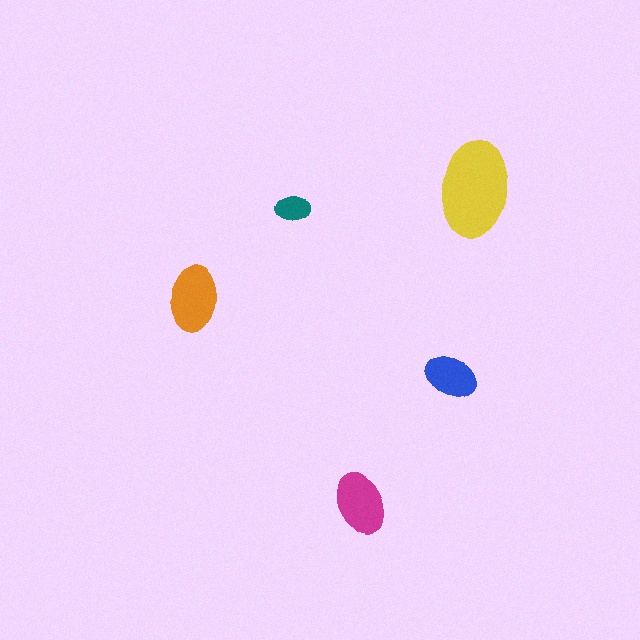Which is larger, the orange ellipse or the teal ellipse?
The orange one.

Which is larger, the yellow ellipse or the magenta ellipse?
The yellow one.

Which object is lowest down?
The magenta ellipse is bottommost.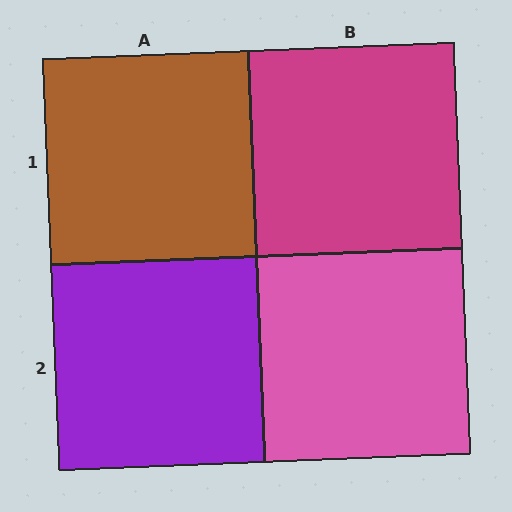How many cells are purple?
1 cell is purple.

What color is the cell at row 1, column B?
Magenta.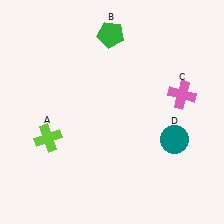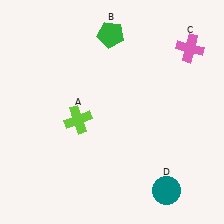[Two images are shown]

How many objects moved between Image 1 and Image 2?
3 objects moved between the two images.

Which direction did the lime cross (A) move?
The lime cross (A) moved right.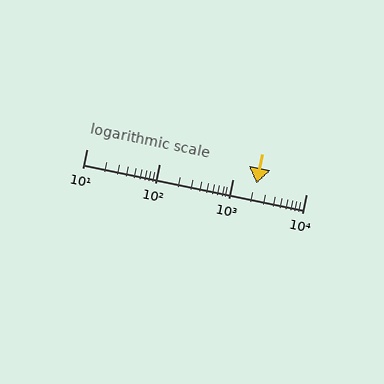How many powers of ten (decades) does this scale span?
The scale spans 3 decades, from 10 to 10000.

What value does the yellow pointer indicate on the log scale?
The pointer indicates approximately 2100.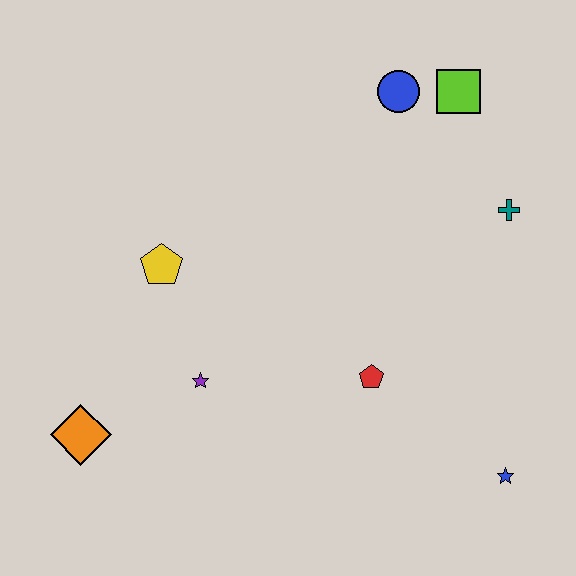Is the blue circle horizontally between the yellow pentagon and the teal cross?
Yes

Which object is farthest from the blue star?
The orange diamond is farthest from the blue star.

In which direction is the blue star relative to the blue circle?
The blue star is below the blue circle.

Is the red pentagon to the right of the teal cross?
No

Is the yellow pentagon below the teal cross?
Yes